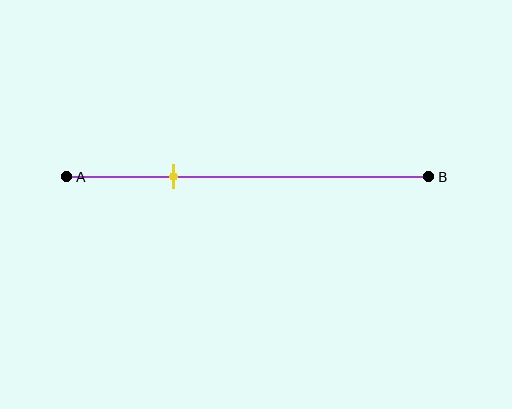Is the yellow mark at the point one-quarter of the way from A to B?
No, the mark is at about 30% from A, not at the 25% one-quarter point.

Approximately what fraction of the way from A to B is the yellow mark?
The yellow mark is approximately 30% of the way from A to B.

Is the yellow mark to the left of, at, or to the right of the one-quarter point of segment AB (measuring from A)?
The yellow mark is to the right of the one-quarter point of segment AB.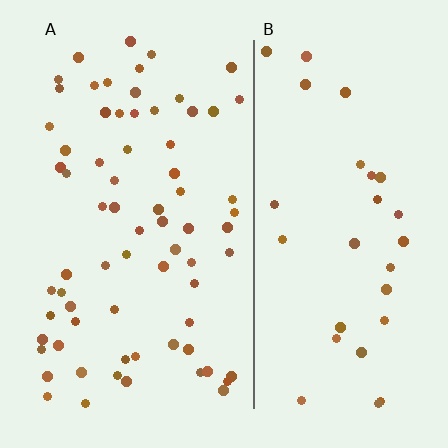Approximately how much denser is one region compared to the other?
Approximately 2.3× — region A over region B.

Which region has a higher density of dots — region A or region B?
A (the left).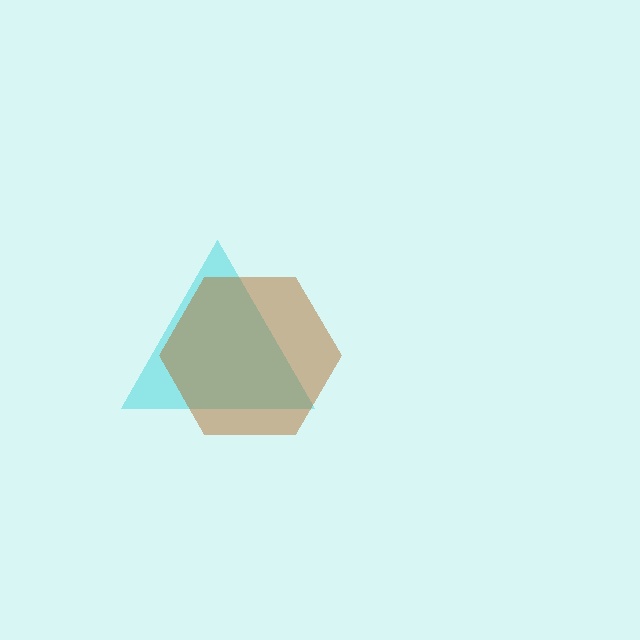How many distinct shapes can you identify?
There are 2 distinct shapes: a cyan triangle, a brown hexagon.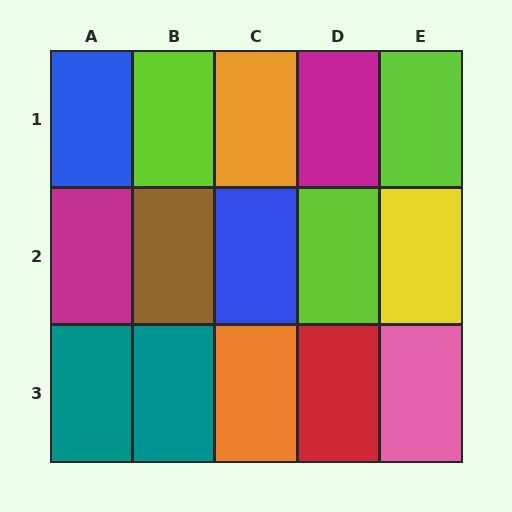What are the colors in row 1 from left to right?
Blue, lime, orange, magenta, lime.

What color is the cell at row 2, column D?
Lime.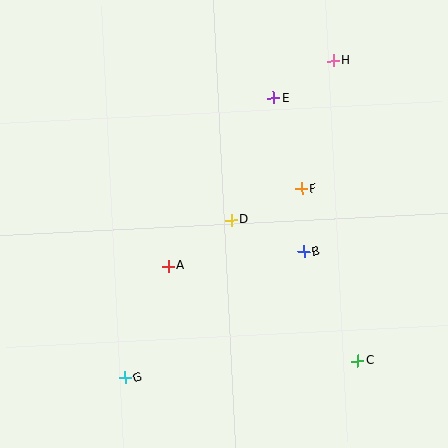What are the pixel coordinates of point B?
Point B is at (304, 252).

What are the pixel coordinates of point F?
Point F is at (302, 189).